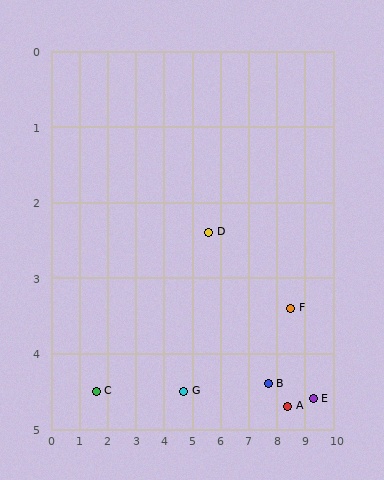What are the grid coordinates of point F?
Point F is at approximately (8.5, 3.4).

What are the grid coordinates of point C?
Point C is at approximately (1.6, 4.5).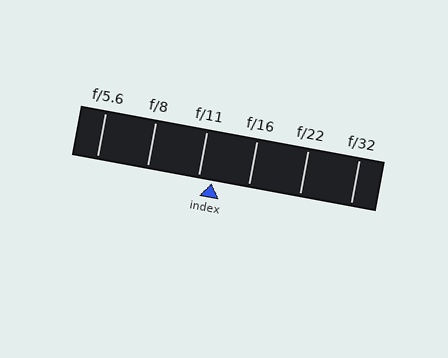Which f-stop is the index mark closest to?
The index mark is closest to f/11.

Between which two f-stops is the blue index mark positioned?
The index mark is between f/11 and f/16.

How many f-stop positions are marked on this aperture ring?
There are 6 f-stop positions marked.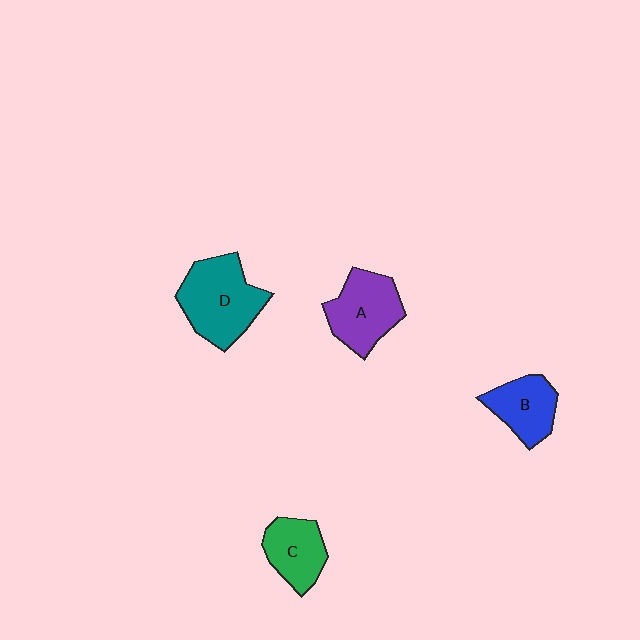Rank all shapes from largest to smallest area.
From largest to smallest: D (teal), A (purple), B (blue), C (green).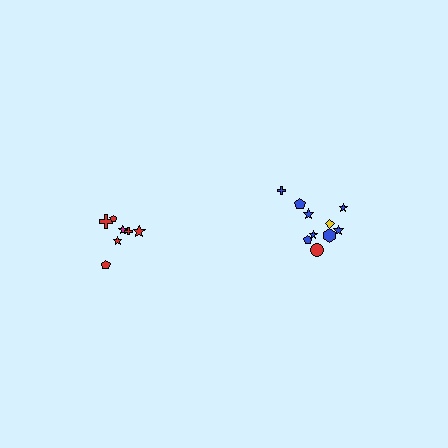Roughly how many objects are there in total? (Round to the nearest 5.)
Roughly 15 objects in total.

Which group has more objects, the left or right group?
The right group.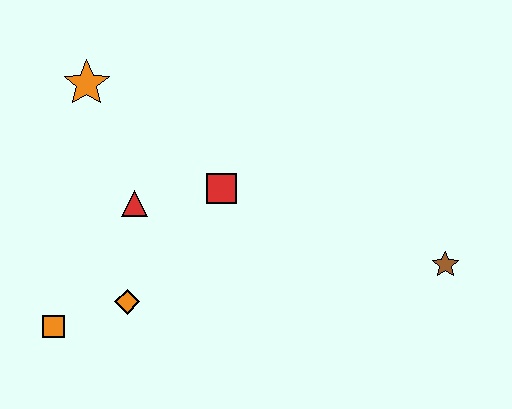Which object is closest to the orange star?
The red triangle is closest to the orange star.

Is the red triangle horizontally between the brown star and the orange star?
Yes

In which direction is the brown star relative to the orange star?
The brown star is to the right of the orange star.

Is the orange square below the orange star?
Yes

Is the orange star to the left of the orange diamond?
Yes